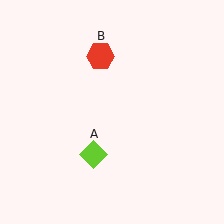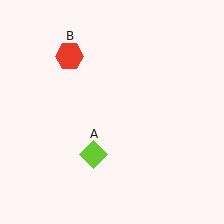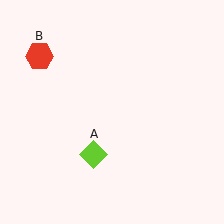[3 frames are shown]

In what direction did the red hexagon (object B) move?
The red hexagon (object B) moved left.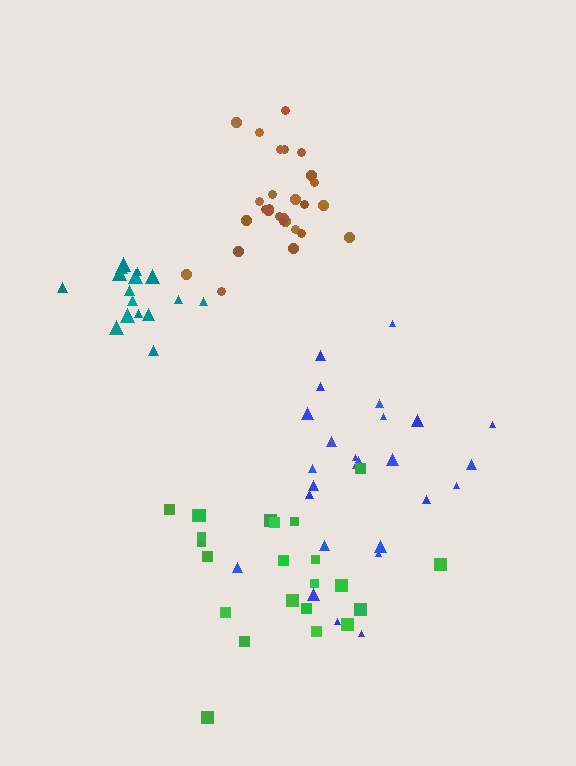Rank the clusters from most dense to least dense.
brown, teal, blue, green.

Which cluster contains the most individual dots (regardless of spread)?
Brown (28).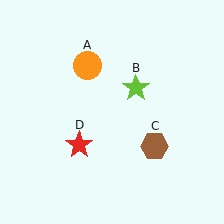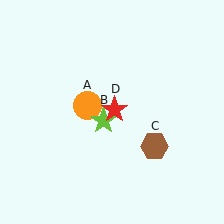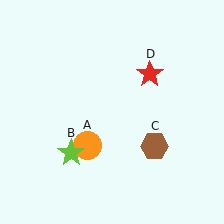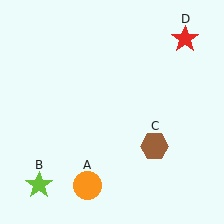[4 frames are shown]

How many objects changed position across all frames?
3 objects changed position: orange circle (object A), lime star (object B), red star (object D).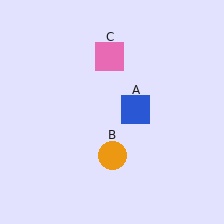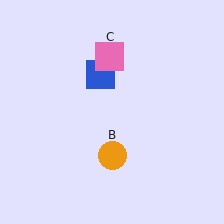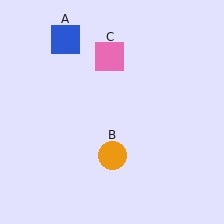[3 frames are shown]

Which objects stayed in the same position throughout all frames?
Orange circle (object B) and pink square (object C) remained stationary.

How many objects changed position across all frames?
1 object changed position: blue square (object A).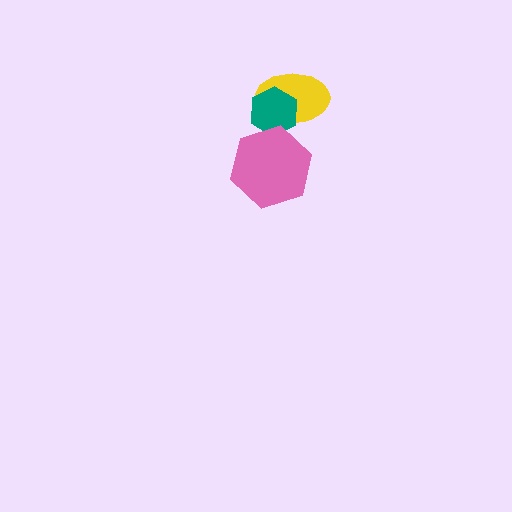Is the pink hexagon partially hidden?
No, no other shape covers it.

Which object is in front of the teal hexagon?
The pink hexagon is in front of the teal hexagon.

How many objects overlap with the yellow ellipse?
1 object overlaps with the yellow ellipse.